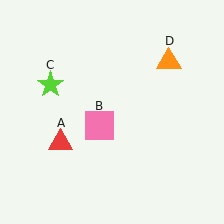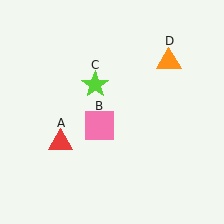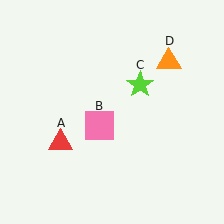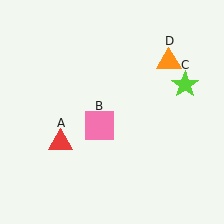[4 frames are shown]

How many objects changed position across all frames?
1 object changed position: lime star (object C).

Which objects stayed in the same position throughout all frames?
Red triangle (object A) and pink square (object B) and orange triangle (object D) remained stationary.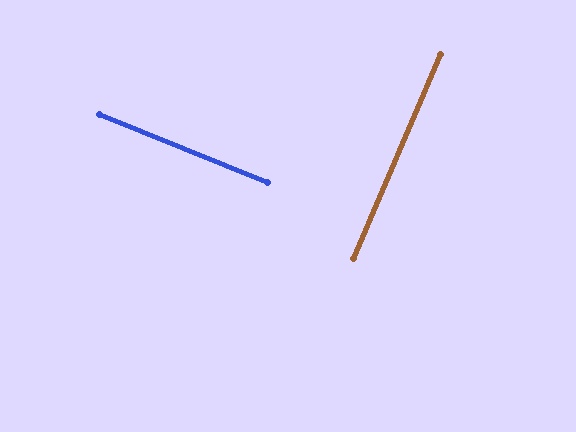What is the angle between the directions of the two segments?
Approximately 89 degrees.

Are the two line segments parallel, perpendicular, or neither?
Perpendicular — they meet at approximately 89°.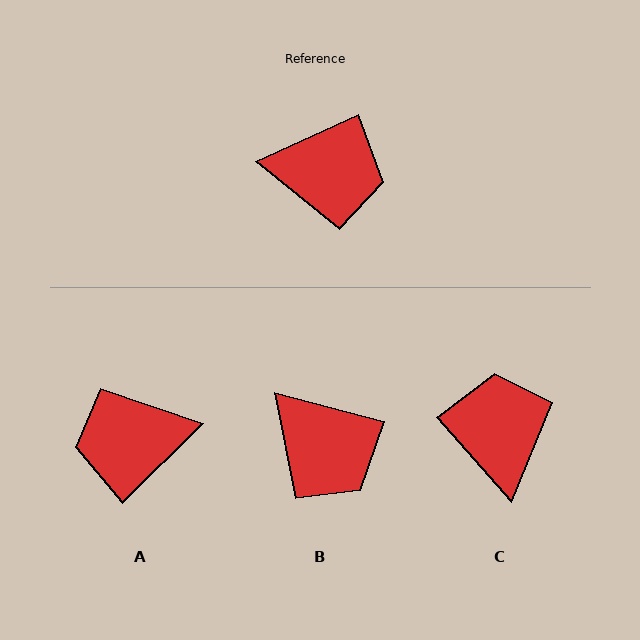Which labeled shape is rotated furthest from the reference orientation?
A, about 160 degrees away.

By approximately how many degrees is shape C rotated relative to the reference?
Approximately 107 degrees counter-clockwise.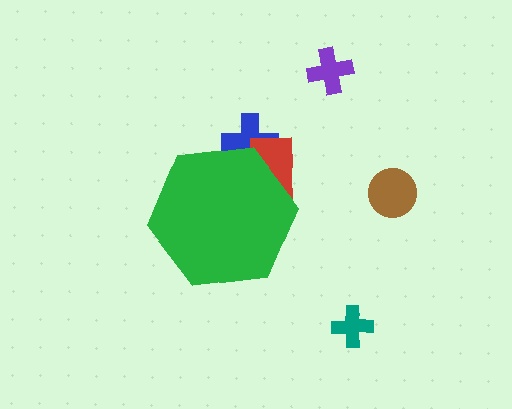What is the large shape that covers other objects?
A green hexagon.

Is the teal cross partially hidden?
No, the teal cross is fully visible.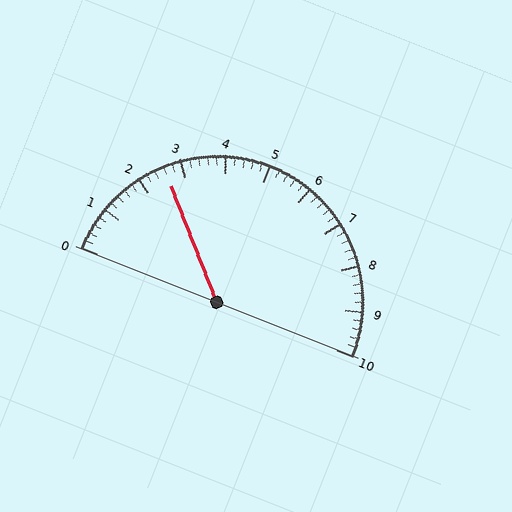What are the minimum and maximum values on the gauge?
The gauge ranges from 0 to 10.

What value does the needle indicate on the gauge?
The needle indicates approximately 2.6.